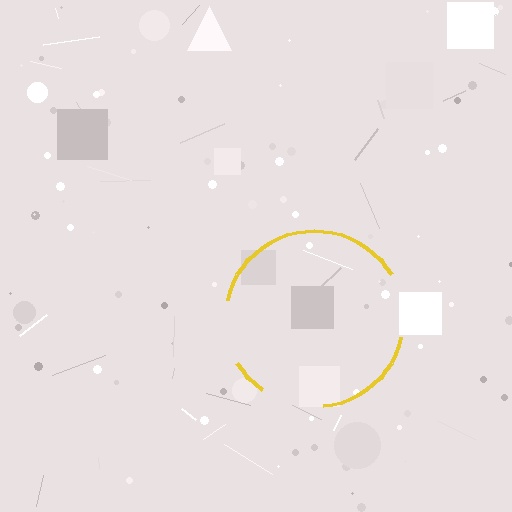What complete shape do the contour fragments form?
The contour fragments form a circle.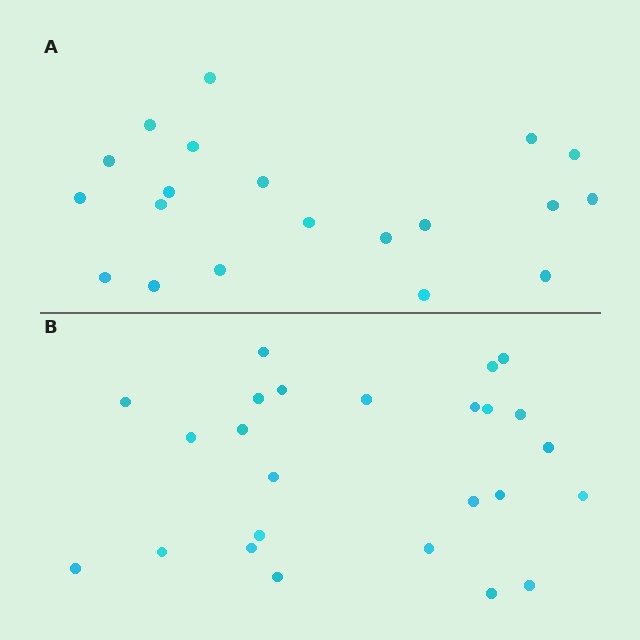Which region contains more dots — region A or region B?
Region B (the bottom region) has more dots.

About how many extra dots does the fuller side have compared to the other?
Region B has about 5 more dots than region A.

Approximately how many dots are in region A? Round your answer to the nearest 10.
About 20 dots.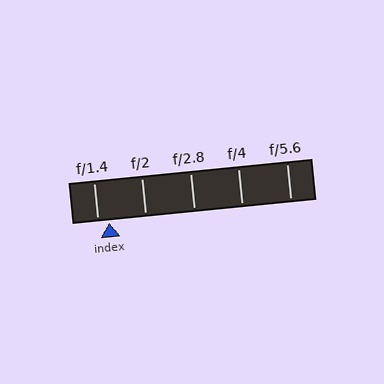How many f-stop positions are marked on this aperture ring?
There are 5 f-stop positions marked.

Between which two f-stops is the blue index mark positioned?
The index mark is between f/1.4 and f/2.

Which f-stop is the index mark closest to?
The index mark is closest to f/1.4.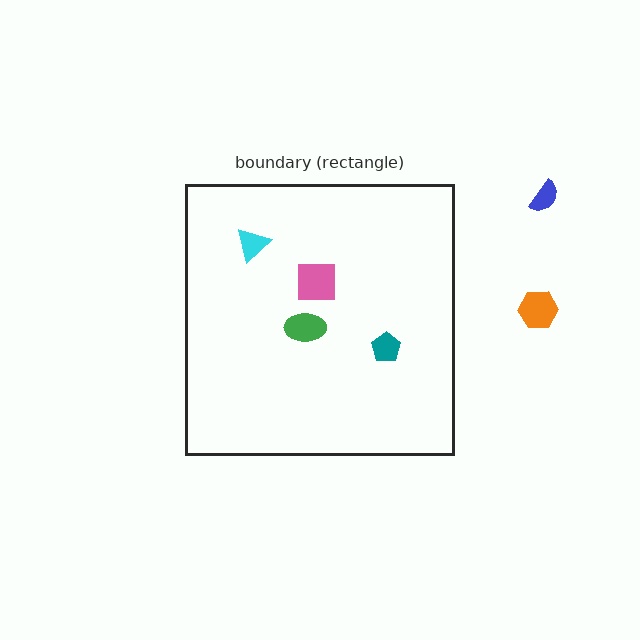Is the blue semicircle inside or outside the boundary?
Outside.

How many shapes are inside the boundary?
4 inside, 2 outside.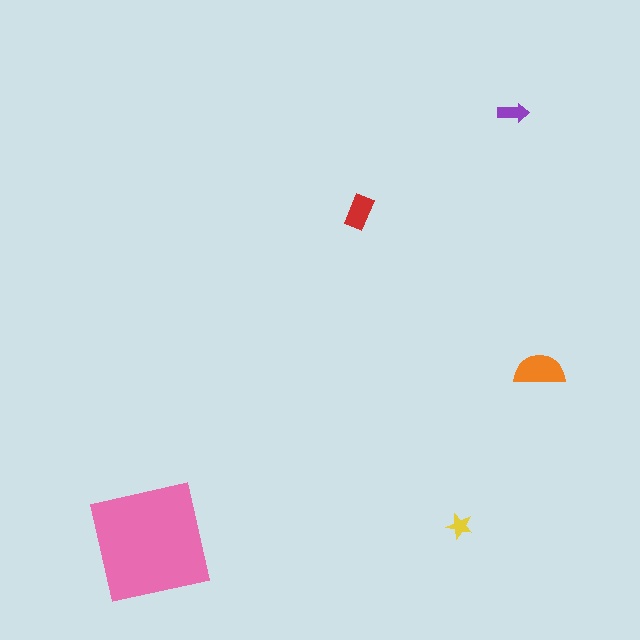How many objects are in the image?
There are 5 objects in the image.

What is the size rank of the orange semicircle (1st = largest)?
2nd.